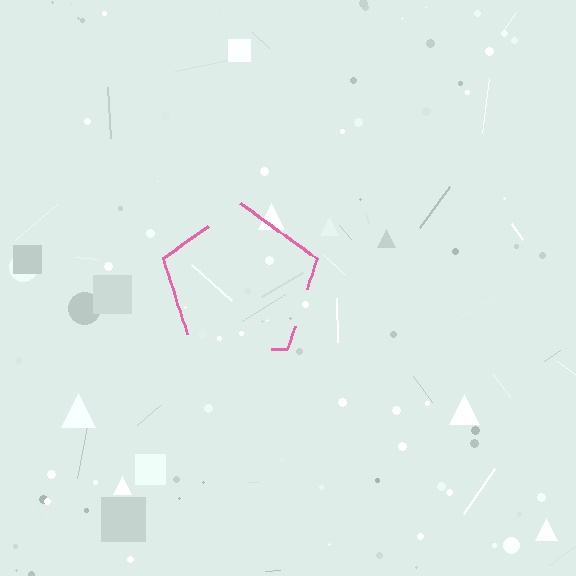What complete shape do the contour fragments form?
The contour fragments form a pentagon.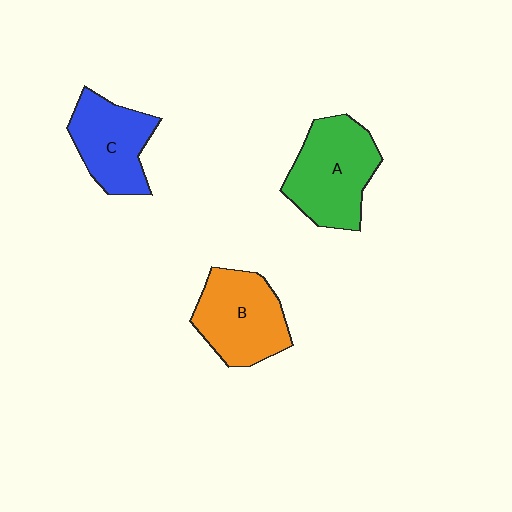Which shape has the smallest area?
Shape C (blue).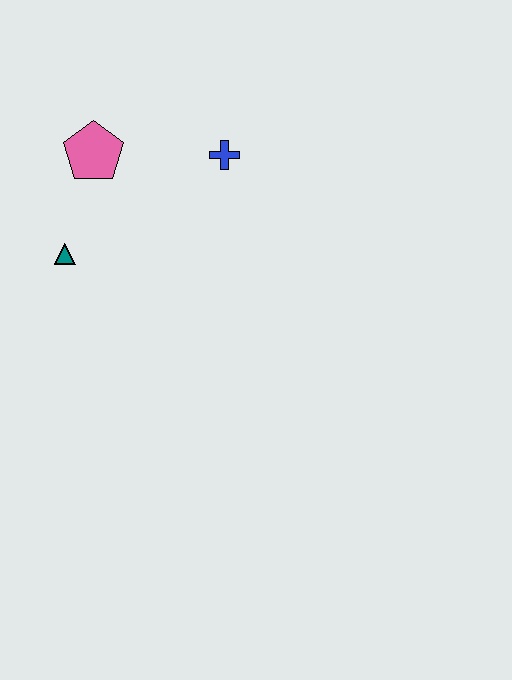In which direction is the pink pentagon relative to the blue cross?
The pink pentagon is to the left of the blue cross.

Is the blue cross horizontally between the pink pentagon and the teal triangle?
No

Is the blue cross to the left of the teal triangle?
No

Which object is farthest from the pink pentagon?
The blue cross is farthest from the pink pentagon.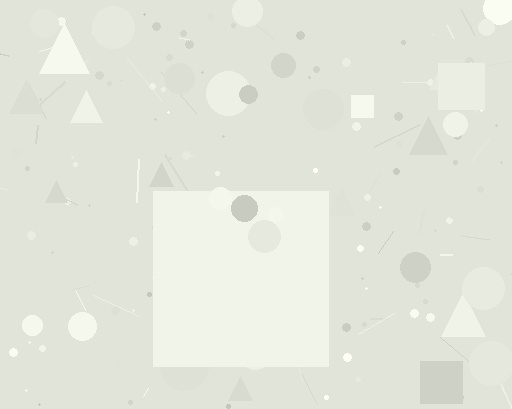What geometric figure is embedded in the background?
A square is embedded in the background.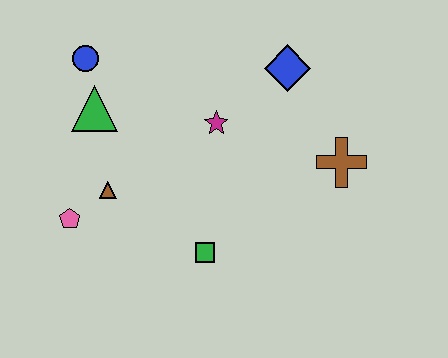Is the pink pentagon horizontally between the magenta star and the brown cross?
No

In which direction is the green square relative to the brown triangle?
The green square is to the right of the brown triangle.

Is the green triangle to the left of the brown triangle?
Yes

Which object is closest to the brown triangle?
The pink pentagon is closest to the brown triangle.